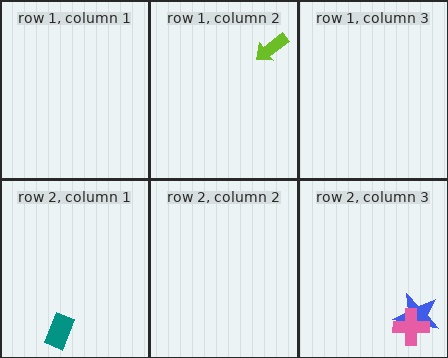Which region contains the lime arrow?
The row 1, column 2 region.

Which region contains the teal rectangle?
The row 2, column 1 region.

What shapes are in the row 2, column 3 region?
The blue star, the pink cross.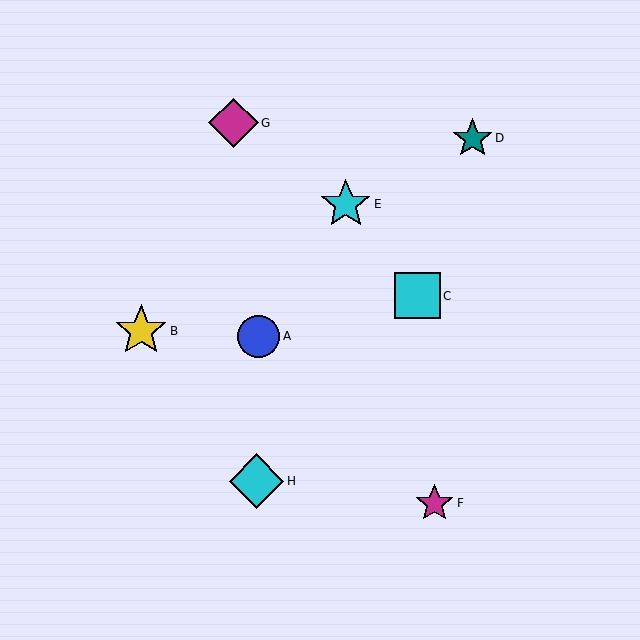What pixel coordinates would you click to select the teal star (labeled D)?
Click at (473, 138) to select the teal star D.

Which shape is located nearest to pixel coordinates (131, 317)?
The yellow star (labeled B) at (141, 331) is nearest to that location.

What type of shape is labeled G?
Shape G is a magenta diamond.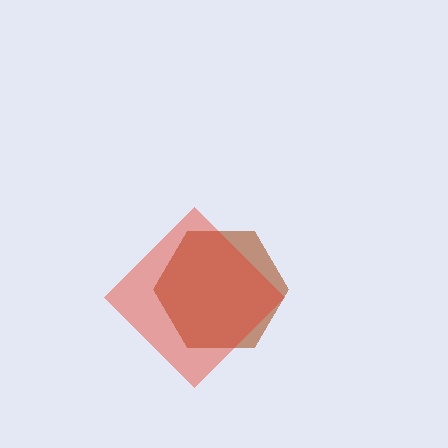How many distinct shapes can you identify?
There are 2 distinct shapes: a brown hexagon, a red diamond.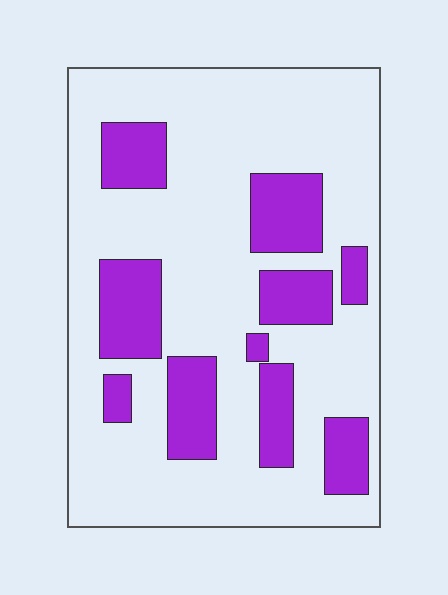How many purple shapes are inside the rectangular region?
10.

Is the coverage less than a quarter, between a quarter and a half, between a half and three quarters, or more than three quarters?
Between a quarter and a half.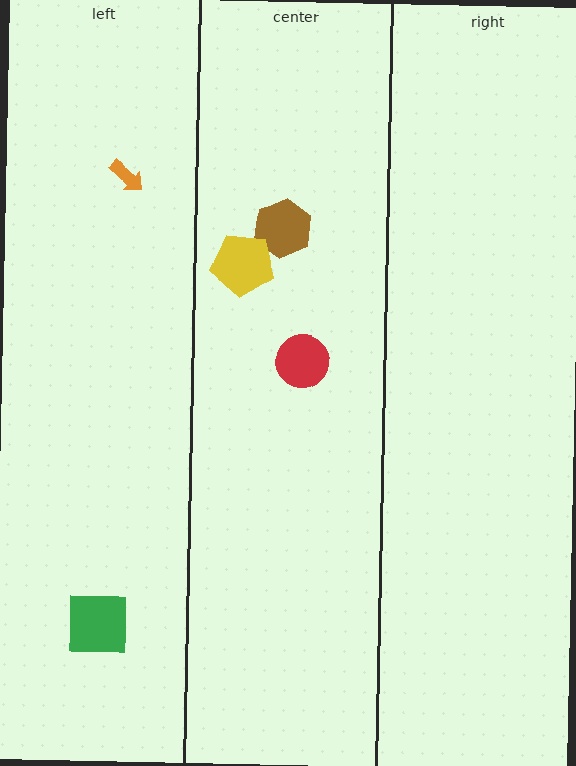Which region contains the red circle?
The center region.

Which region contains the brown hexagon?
The center region.